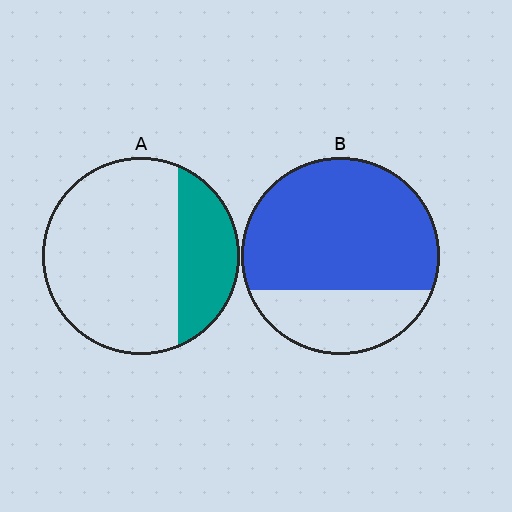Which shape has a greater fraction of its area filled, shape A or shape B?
Shape B.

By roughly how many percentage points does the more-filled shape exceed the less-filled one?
By roughly 45 percentage points (B over A).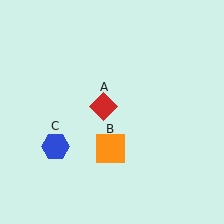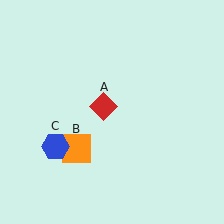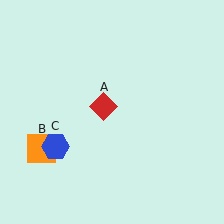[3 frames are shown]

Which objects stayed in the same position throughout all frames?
Red diamond (object A) and blue hexagon (object C) remained stationary.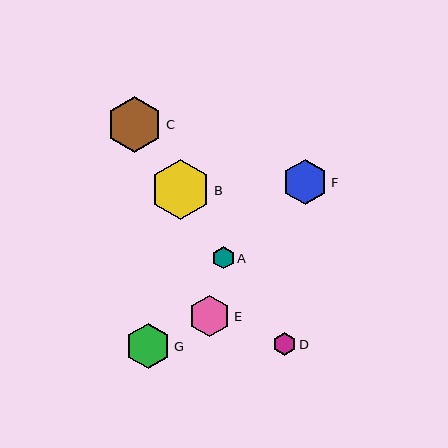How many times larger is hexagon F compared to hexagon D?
Hexagon F is approximately 2.0 times the size of hexagon D.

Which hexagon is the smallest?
Hexagon A is the smallest with a size of approximately 22 pixels.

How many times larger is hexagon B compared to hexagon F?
Hexagon B is approximately 1.3 times the size of hexagon F.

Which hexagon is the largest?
Hexagon B is the largest with a size of approximately 60 pixels.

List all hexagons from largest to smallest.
From largest to smallest: B, C, F, G, E, D, A.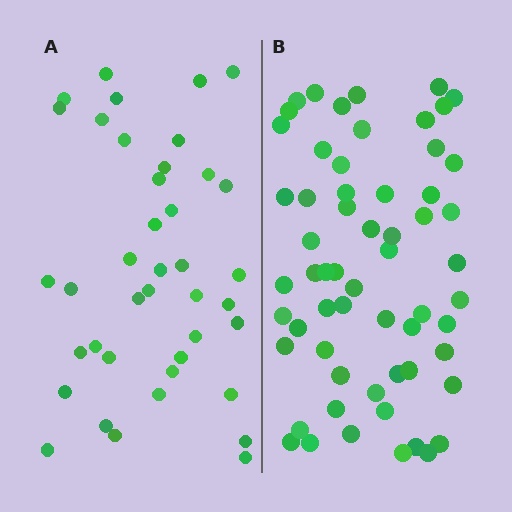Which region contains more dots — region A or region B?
Region B (the right region) has more dots.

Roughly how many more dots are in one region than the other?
Region B has approximately 20 more dots than region A.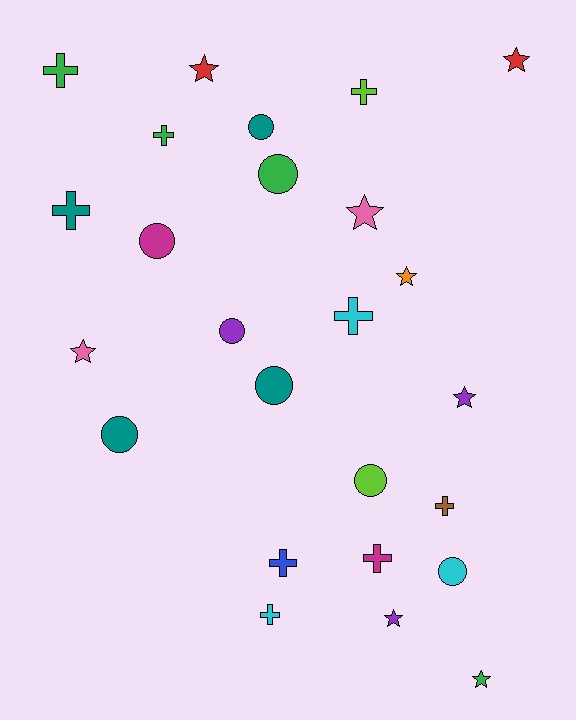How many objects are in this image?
There are 25 objects.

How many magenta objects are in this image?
There are 2 magenta objects.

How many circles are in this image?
There are 8 circles.